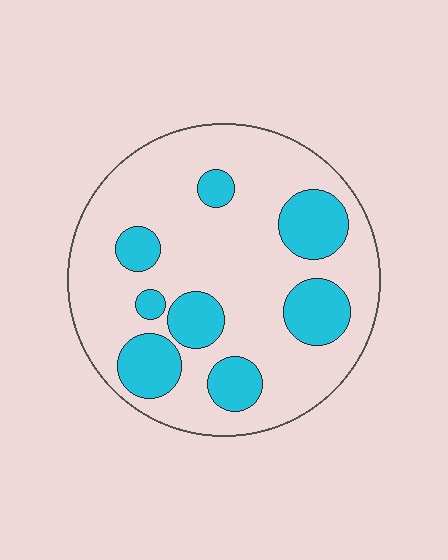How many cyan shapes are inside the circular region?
8.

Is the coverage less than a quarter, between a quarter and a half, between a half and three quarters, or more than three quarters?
Between a quarter and a half.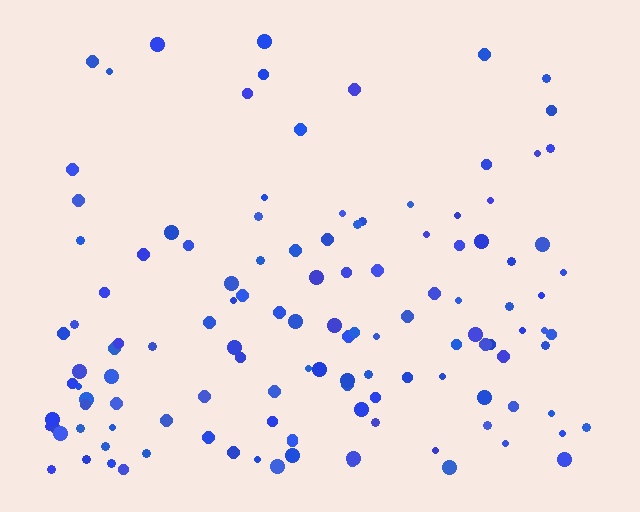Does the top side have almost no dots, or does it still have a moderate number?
Still a moderate number, just noticeably fewer than the bottom.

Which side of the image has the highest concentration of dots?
The bottom.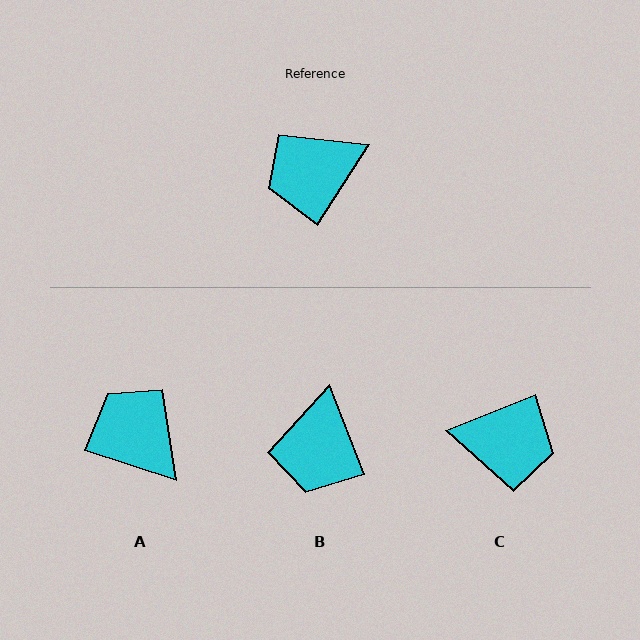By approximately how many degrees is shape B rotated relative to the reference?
Approximately 54 degrees counter-clockwise.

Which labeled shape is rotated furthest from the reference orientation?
C, about 144 degrees away.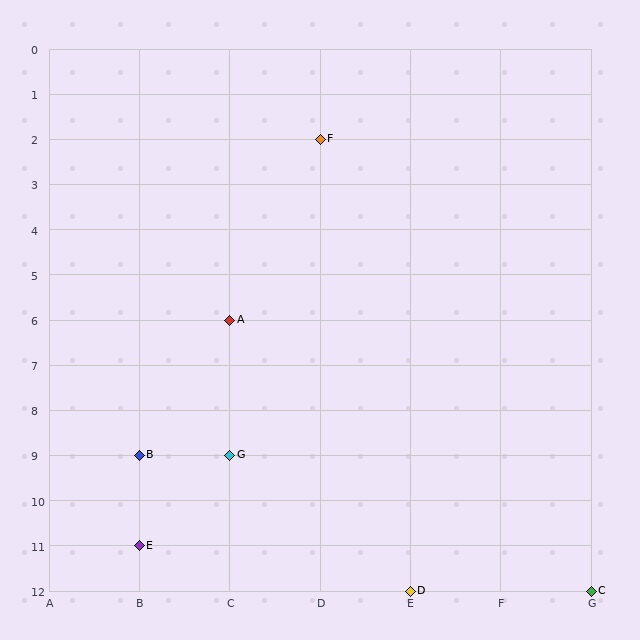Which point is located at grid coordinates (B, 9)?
Point B is at (B, 9).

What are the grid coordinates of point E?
Point E is at grid coordinates (B, 11).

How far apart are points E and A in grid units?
Points E and A are 1 column and 5 rows apart (about 5.1 grid units diagonally).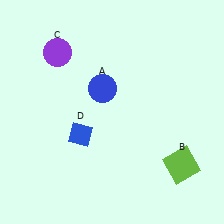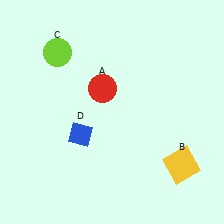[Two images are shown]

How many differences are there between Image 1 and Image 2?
There are 3 differences between the two images.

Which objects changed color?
A changed from blue to red. B changed from lime to yellow. C changed from purple to lime.